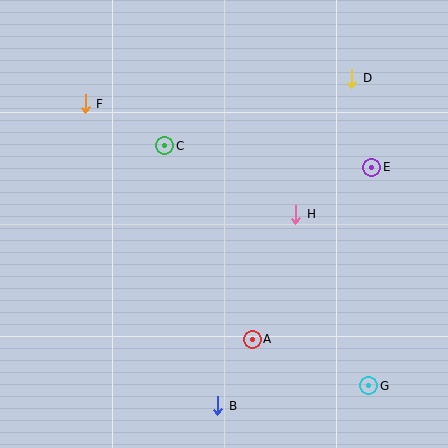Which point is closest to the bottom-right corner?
Point G is closest to the bottom-right corner.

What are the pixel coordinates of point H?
Point H is at (296, 214).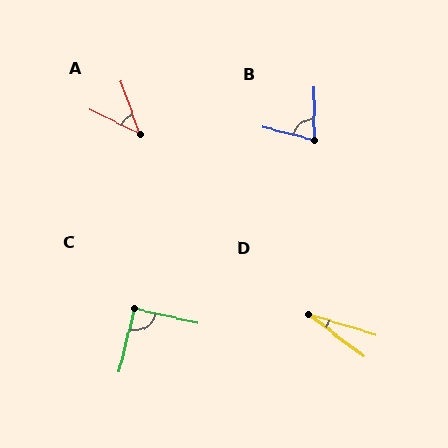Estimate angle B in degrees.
Approximately 76 degrees.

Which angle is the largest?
C, at approximately 91 degrees.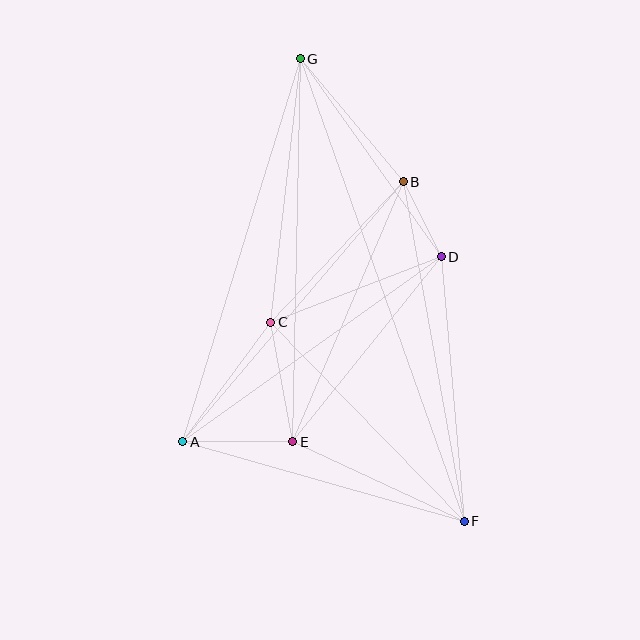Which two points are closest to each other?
Points B and D are closest to each other.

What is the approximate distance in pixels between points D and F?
The distance between D and F is approximately 265 pixels.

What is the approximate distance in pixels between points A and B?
The distance between A and B is approximately 341 pixels.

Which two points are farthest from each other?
Points F and G are farthest from each other.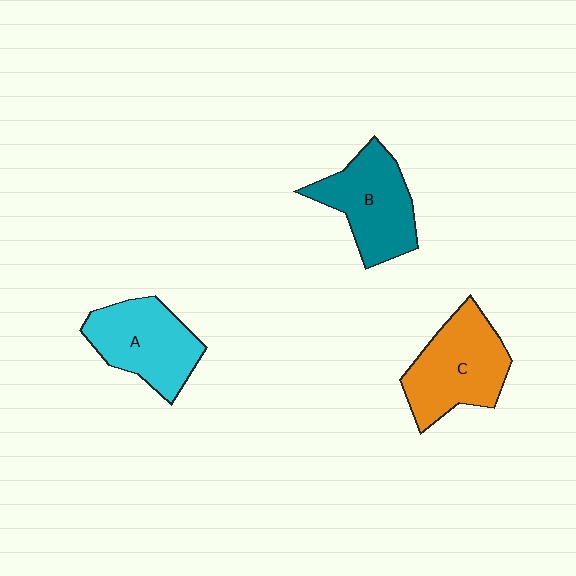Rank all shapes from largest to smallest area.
From largest to smallest: C (orange), B (teal), A (cyan).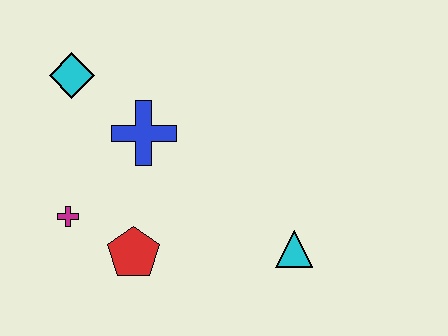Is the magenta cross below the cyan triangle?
No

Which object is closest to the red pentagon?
The magenta cross is closest to the red pentagon.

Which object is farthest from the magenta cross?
The cyan triangle is farthest from the magenta cross.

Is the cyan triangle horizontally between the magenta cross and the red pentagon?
No